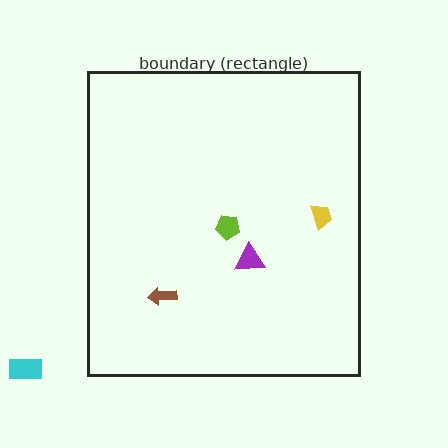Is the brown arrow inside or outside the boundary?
Inside.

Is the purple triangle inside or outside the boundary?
Inside.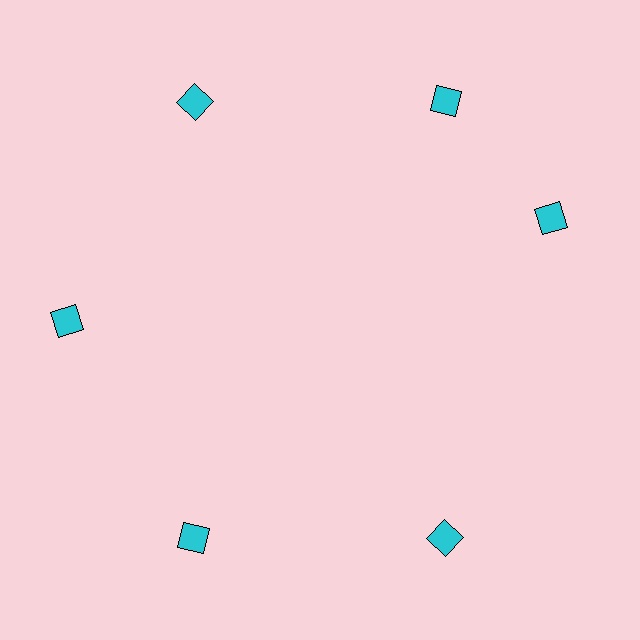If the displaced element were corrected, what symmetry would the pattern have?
It would have 6-fold rotational symmetry — the pattern would map onto itself every 60 degrees.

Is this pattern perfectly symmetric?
No. The 6 cyan diamonds are arranged in a ring, but one element near the 3 o'clock position is rotated out of alignment along the ring, breaking the 6-fold rotational symmetry.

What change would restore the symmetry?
The symmetry would be restored by rotating it back into even spacing with its neighbors so that all 6 diamonds sit at equal angles and equal distance from the center.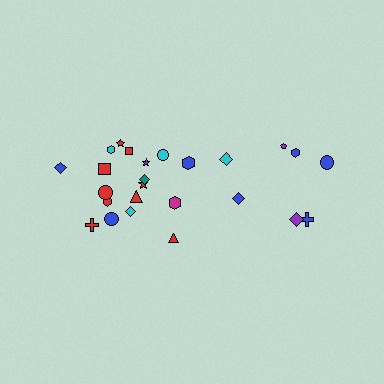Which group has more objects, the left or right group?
The left group.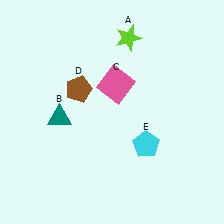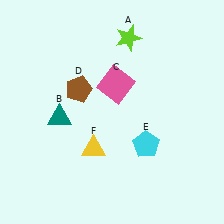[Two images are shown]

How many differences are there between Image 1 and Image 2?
There is 1 difference between the two images.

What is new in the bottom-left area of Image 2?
A yellow triangle (F) was added in the bottom-left area of Image 2.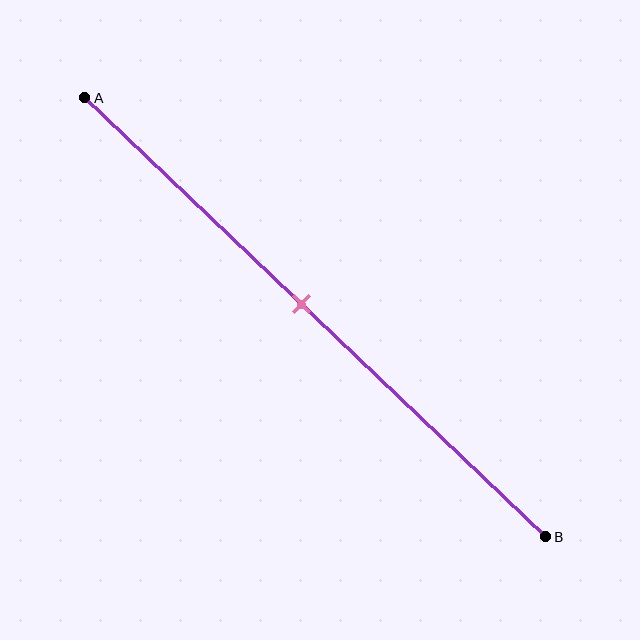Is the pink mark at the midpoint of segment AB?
Yes, the mark is approximately at the midpoint.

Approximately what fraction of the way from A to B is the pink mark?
The pink mark is approximately 45% of the way from A to B.